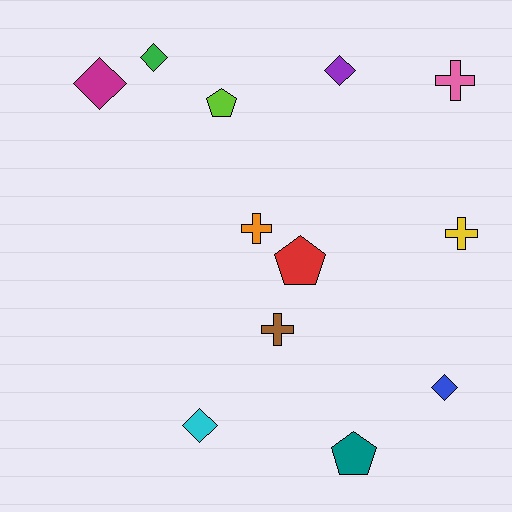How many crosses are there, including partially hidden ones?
There are 4 crosses.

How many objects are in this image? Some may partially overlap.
There are 12 objects.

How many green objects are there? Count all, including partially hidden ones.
There is 1 green object.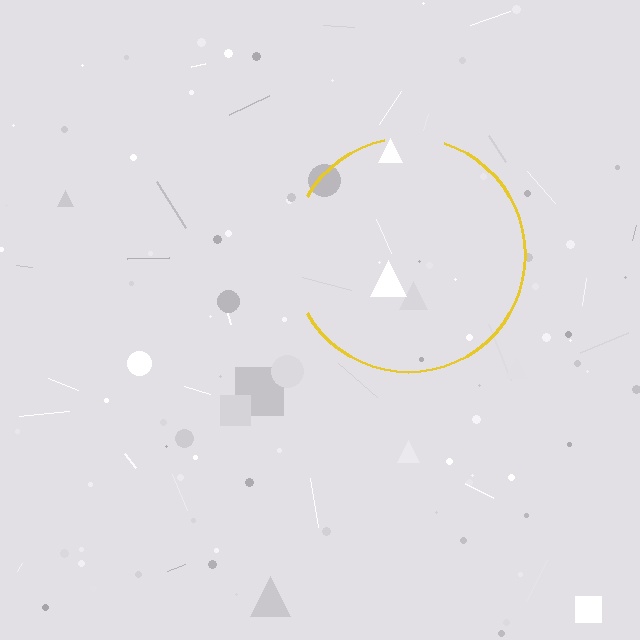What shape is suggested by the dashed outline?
The dashed outline suggests a circle.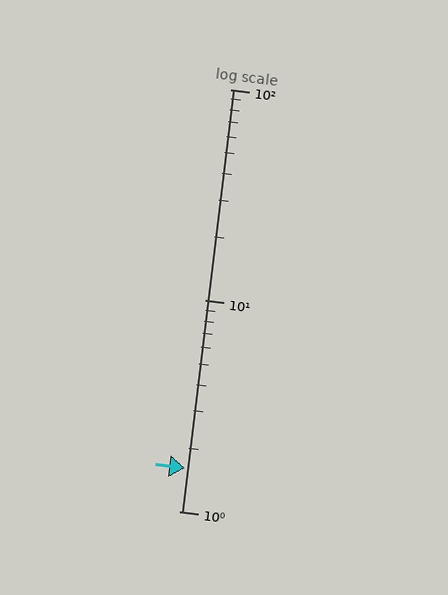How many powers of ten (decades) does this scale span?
The scale spans 2 decades, from 1 to 100.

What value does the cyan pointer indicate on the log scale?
The pointer indicates approximately 1.6.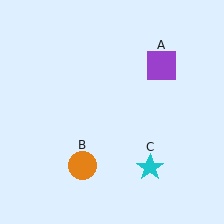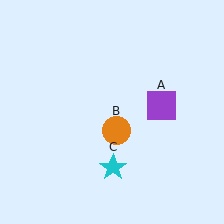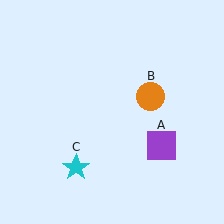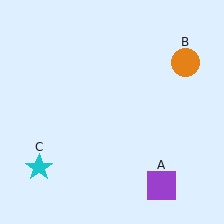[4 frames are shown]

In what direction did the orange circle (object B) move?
The orange circle (object B) moved up and to the right.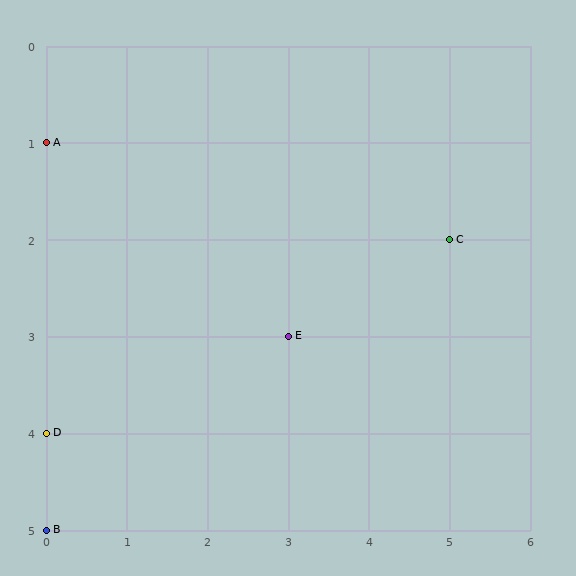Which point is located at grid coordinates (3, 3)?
Point E is at (3, 3).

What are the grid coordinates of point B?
Point B is at grid coordinates (0, 5).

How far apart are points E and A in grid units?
Points E and A are 3 columns and 2 rows apart (about 3.6 grid units diagonally).